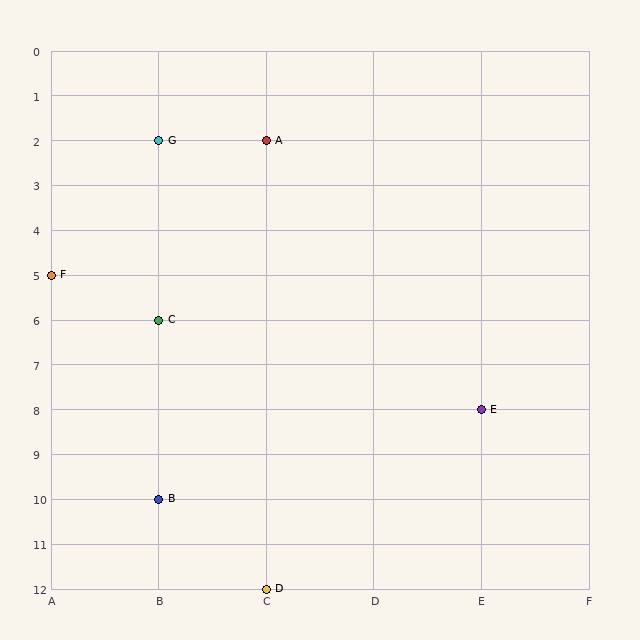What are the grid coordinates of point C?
Point C is at grid coordinates (B, 6).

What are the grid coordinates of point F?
Point F is at grid coordinates (A, 5).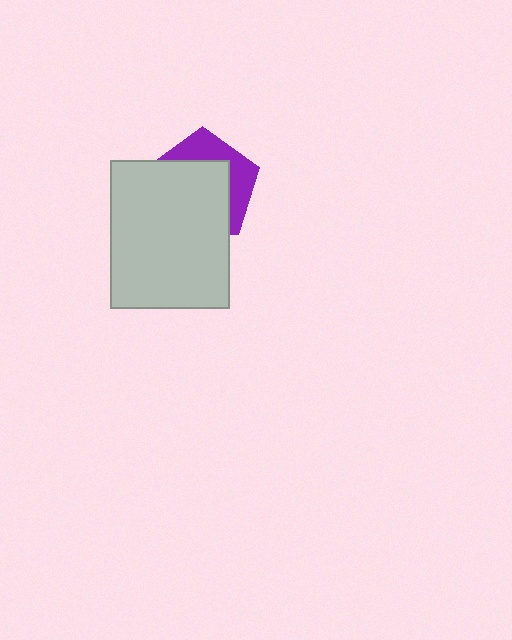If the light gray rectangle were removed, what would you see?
You would see the complete purple pentagon.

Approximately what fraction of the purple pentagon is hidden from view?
Roughly 64% of the purple pentagon is hidden behind the light gray rectangle.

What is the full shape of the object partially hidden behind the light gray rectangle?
The partially hidden object is a purple pentagon.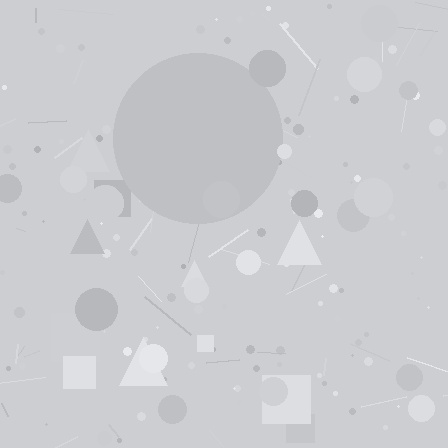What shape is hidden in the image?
A circle is hidden in the image.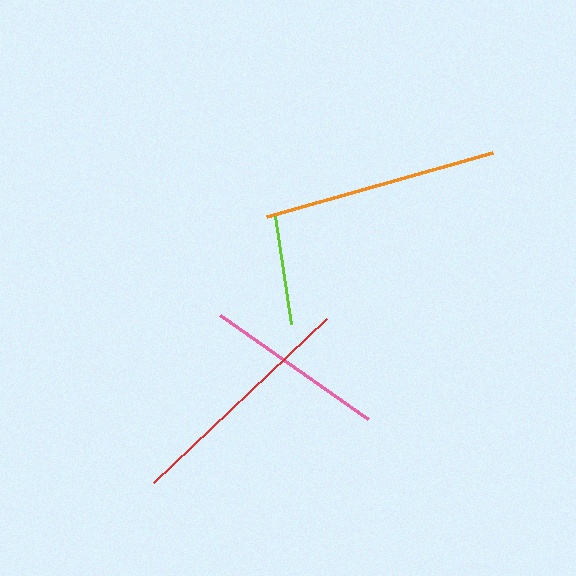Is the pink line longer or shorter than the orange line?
The orange line is longer than the pink line.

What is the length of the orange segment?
The orange segment is approximately 234 pixels long.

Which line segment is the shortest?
The lime line is the shortest at approximately 109 pixels.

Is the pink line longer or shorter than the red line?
The red line is longer than the pink line.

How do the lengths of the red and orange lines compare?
The red and orange lines are approximately the same length.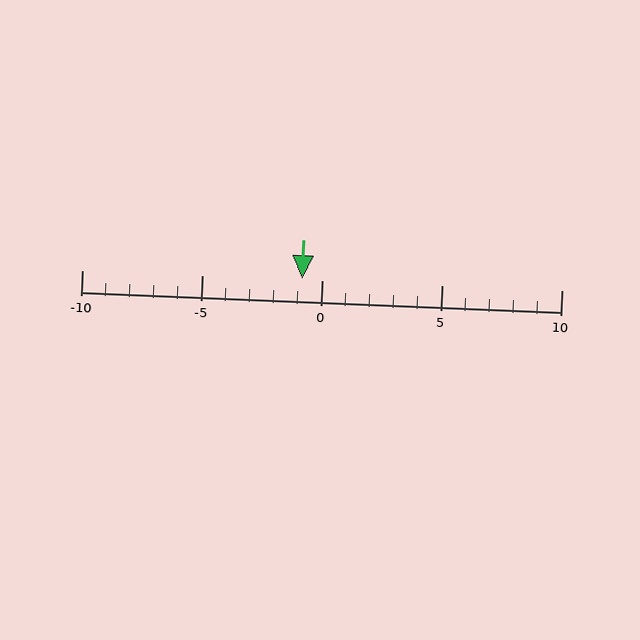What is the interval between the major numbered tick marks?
The major tick marks are spaced 5 units apart.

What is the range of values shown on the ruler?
The ruler shows values from -10 to 10.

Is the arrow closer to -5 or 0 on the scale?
The arrow is closer to 0.